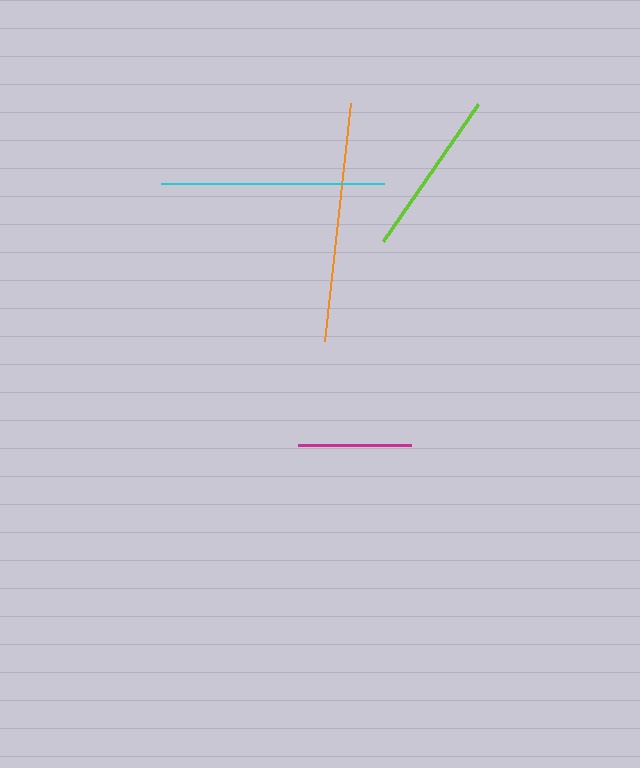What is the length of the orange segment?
The orange segment is approximately 239 pixels long.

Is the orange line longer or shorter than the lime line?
The orange line is longer than the lime line.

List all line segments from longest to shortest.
From longest to shortest: orange, cyan, lime, magenta.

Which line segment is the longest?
The orange line is the longest at approximately 239 pixels.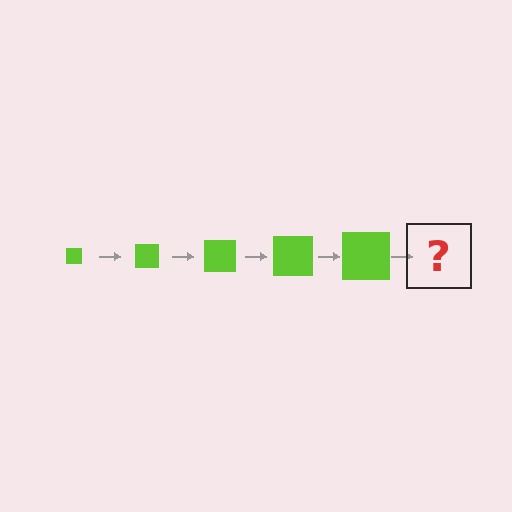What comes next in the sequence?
The next element should be a lime square, larger than the previous one.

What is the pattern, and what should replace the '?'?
The pattern is that the square gets progressively larger each step. The '?' should be a lime square, larger than the previous one.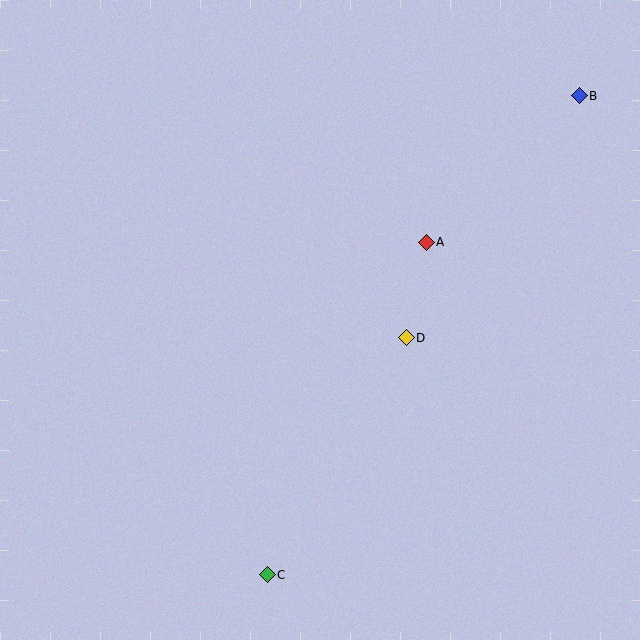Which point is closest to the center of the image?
Point D at (406, 338) is closest to the center.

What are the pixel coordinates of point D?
Point D is at (406, 338).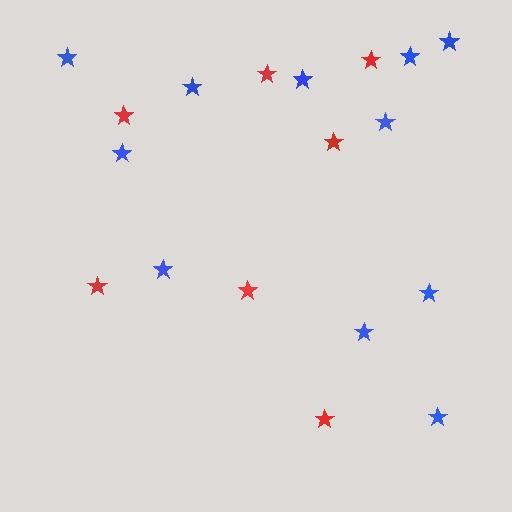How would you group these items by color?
There are 2 groups: one group of blue stars (11) and one group of red stars (7).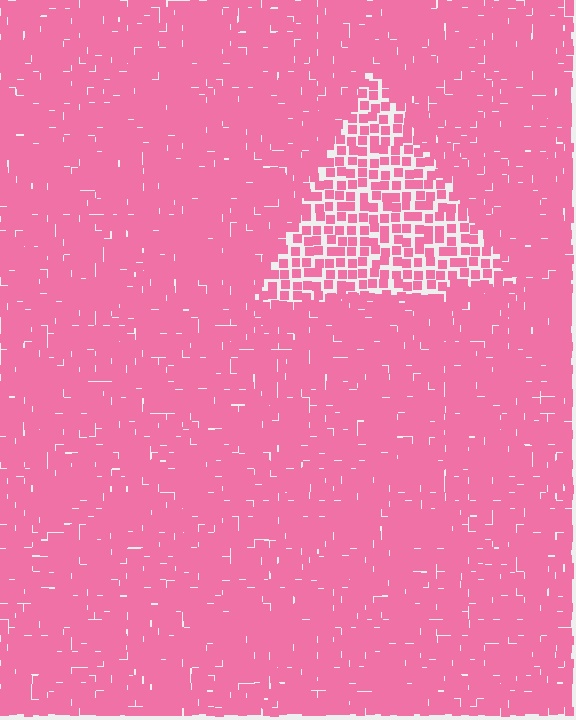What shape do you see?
I see a triangle.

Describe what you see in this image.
The image contains small pink elements arranged at two different densities. A triangle-shaped region is visible where the elements are less densely packed than the surrounding area.